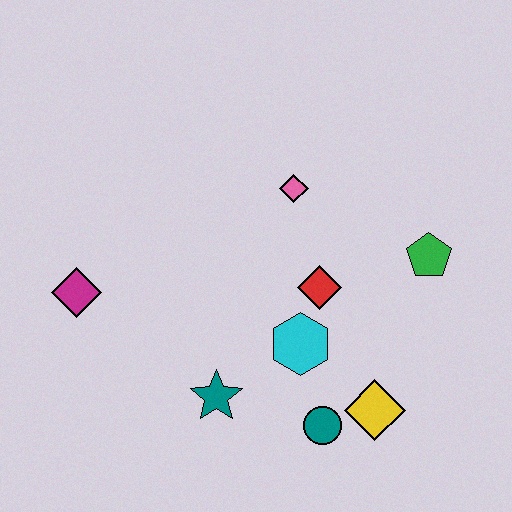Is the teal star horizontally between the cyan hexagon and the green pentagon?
No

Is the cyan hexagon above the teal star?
Yes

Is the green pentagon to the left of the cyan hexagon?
No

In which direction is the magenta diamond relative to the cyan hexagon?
The magenta diamond is to the left of the cyan hexagon.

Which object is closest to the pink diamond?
The red diamond is closest to the pink diamond.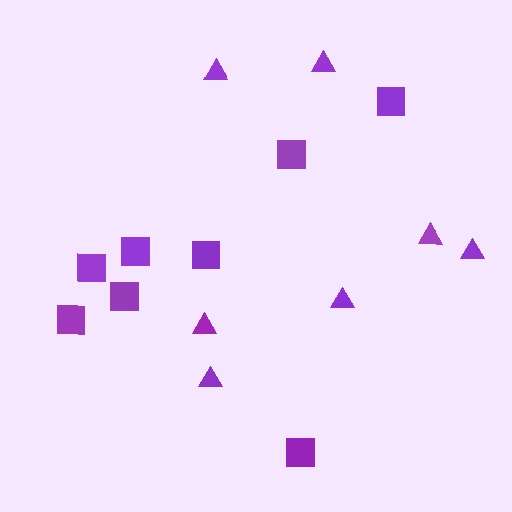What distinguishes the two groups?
There are 2 groups: one group of triangles (7) and one group of squares (8).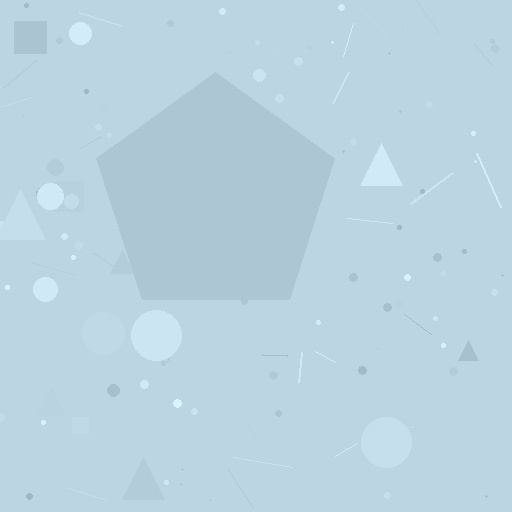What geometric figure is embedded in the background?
A pentagon is embedded in the background.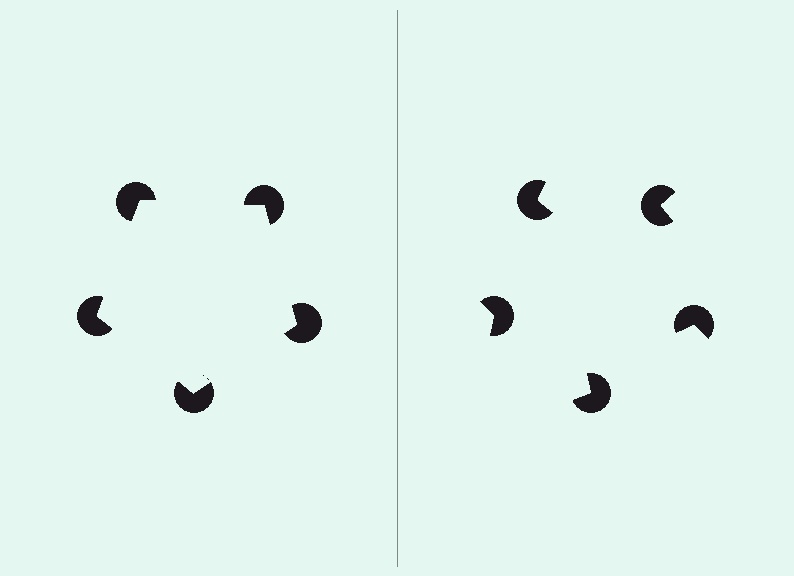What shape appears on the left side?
An illusory pentagon.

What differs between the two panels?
The pac-man discs are positioned identically on both sides; only the wedge orientations differ. On the left they align to a pentagon; on the right they are misaligned.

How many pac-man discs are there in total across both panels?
10 — 5 on each side.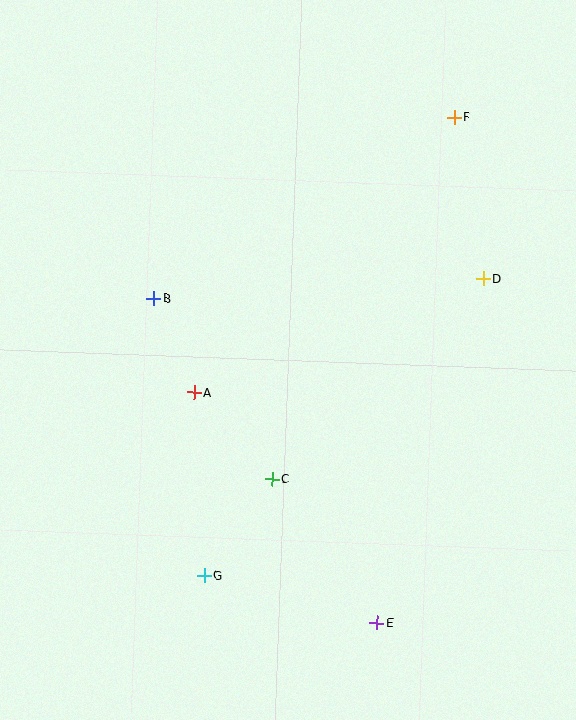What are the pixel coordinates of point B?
Point B is at (154, 298).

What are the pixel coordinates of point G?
Point G is at (204, 575).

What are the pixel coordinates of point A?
Point A is at (194, 392).